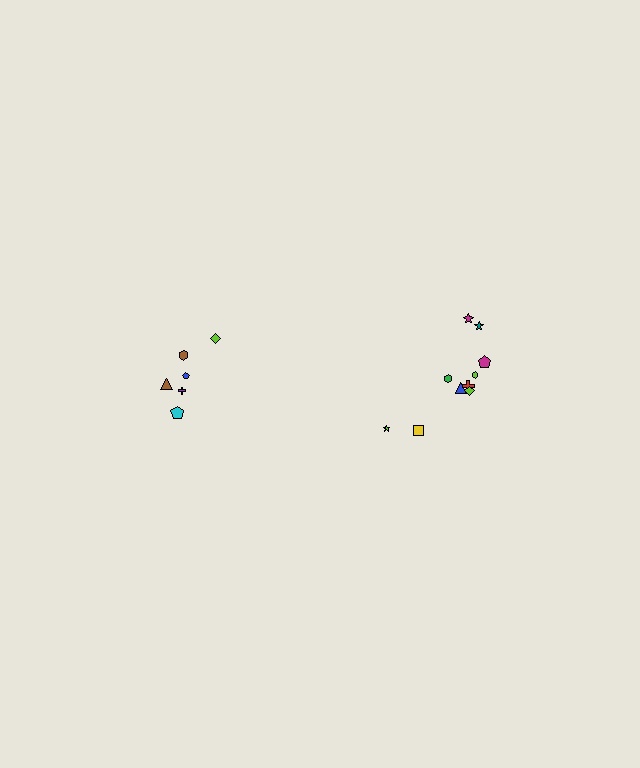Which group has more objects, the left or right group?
The right group.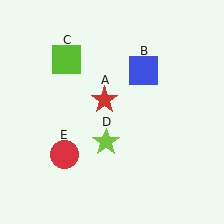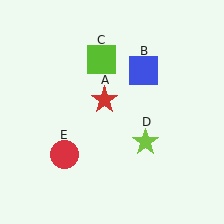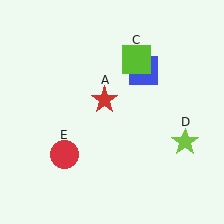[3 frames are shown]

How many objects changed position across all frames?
2 objects changed position: lime square (object C), lime star (object D).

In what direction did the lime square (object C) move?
The lime square (object C) moved right.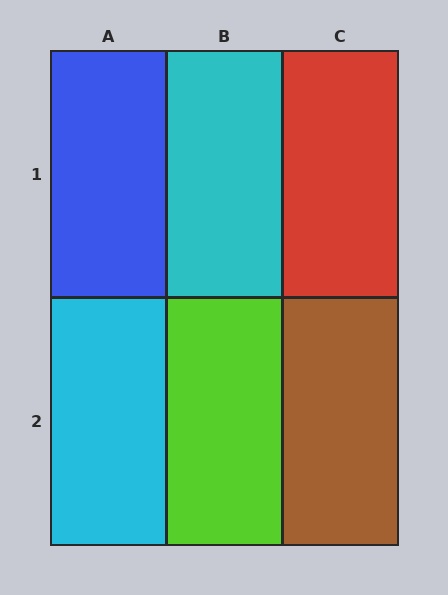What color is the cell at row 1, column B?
Cyan.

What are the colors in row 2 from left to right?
Cyan, lime, brown.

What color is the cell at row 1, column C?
Red.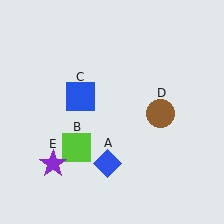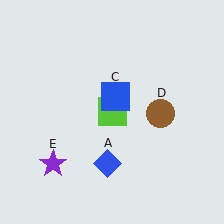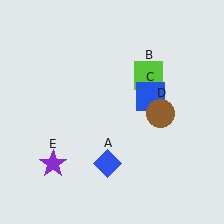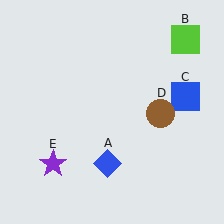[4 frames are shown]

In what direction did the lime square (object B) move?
The lime square (object B) moved up and to the right.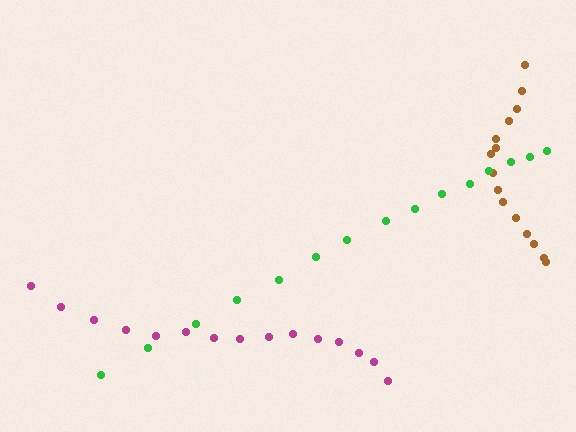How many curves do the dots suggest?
There are 3 distinct paths.